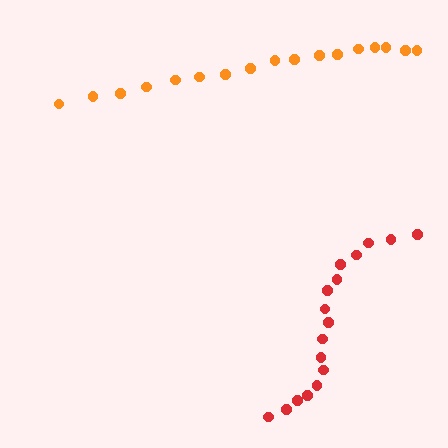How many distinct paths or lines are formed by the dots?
There are 2 distinct paths.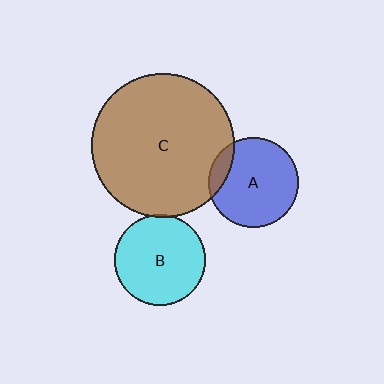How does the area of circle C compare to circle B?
Approximately 2.5 times.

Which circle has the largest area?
Circle C (brown).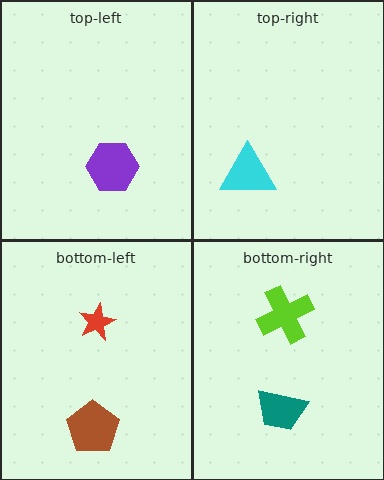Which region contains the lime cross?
The bottom-right region.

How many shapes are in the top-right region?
1.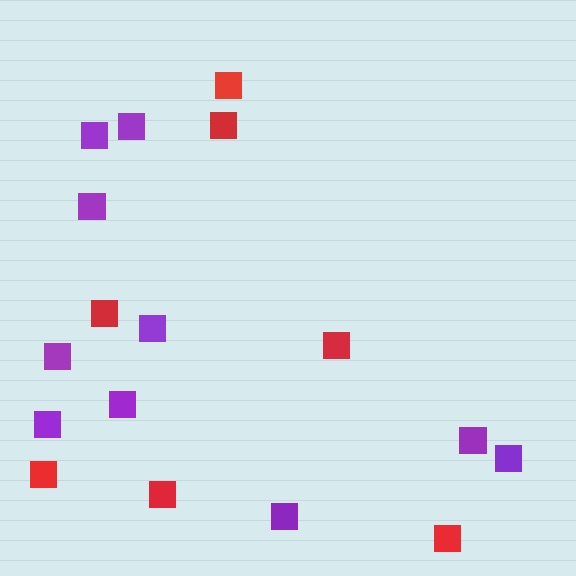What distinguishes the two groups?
There are 2 groups: one group of red squares (7) and one group of purple squares (10).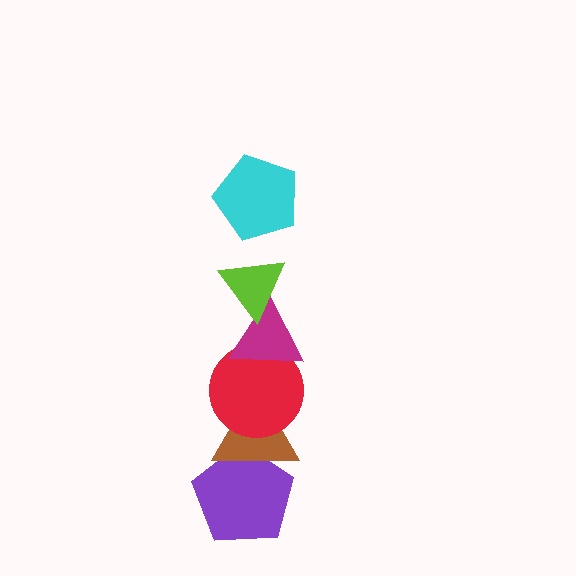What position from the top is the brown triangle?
The brown triangle is 5th from the top.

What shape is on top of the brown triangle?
The red circle is on top of the brown triangle.